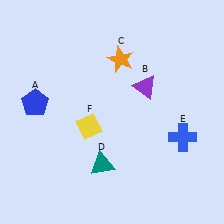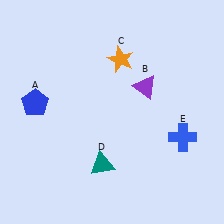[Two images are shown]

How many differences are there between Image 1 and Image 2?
There is 1 difference between the two images.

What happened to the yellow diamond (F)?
The yellow diamond (F) was removed in Image 2. It was in the bottom-left area of Image 1.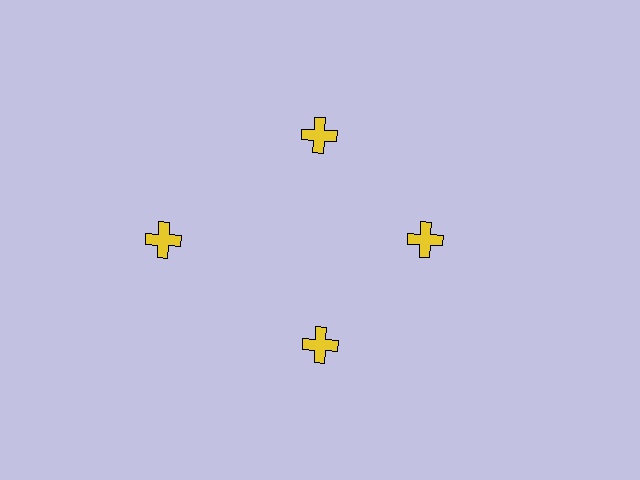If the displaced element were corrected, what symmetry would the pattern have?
It would have 4-fold rotational symmetry — the pattern would map onto itself every 90 degrees.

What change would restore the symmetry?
The symmetry would be restored by moving it inward, back onto the ring so that all 4 crosses sit at equal angles and equal distance from the center.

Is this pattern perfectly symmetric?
No. The 4 yellow crosses are arranged in a ring, but one element near the 9 o'clock position is pushed outward from the center, breaking the 4-fold rotational symmetry.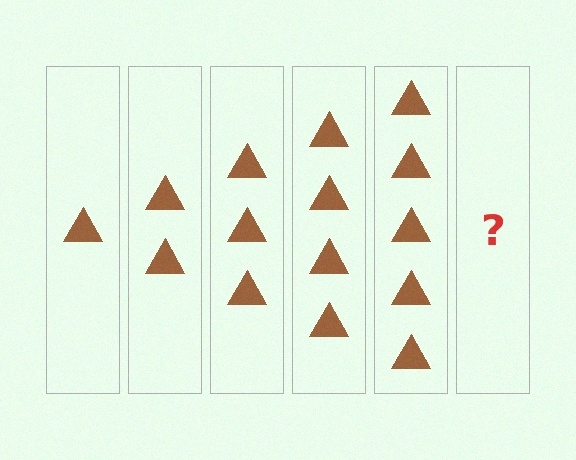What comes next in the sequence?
The next element should be 6 triangles.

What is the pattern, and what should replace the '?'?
The pattern is that each step adds one more triangle. The '?' should be 6 triangles.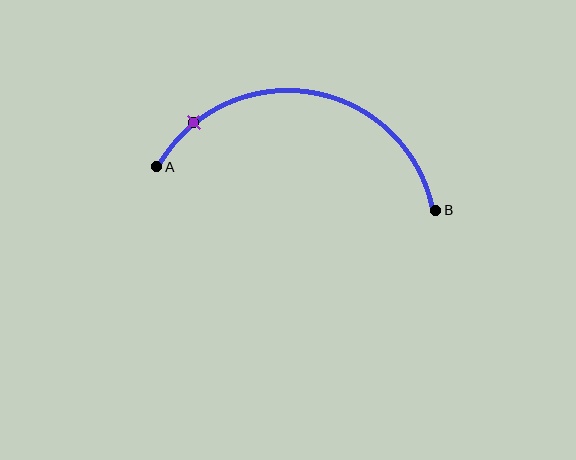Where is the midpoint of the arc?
The arc midpoint is the point on the curve farthest from the straight line joining A and B. It sits above that line.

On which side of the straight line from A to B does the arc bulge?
The arc bulges above the straight line connecting A and B.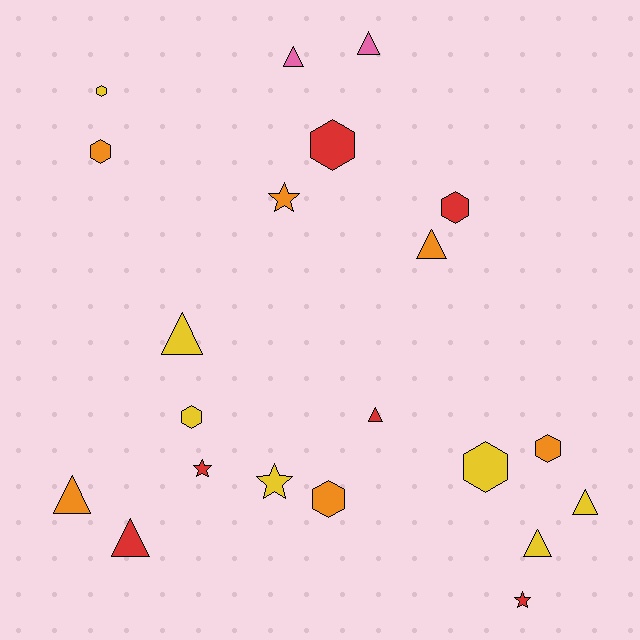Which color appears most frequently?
Yellow, with 7 objects.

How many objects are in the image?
There are 21 objects.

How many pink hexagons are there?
There are no pink hexagons.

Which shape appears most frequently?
Triangle, with 9 objects.